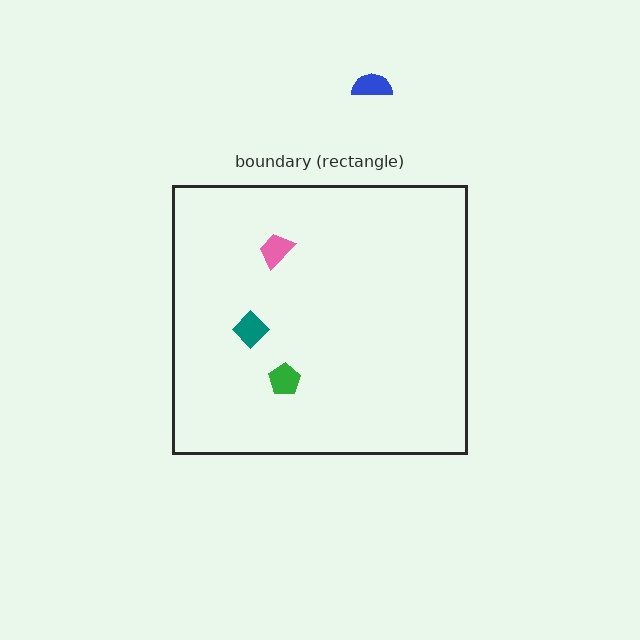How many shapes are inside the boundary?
3 inside, 1 outside.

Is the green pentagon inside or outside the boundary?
Inside.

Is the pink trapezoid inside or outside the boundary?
Inside.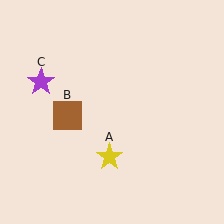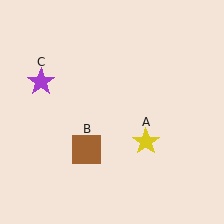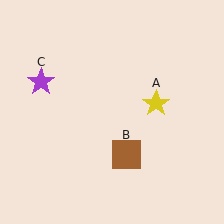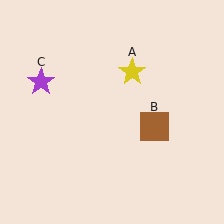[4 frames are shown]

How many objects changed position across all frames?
2 objects changed position: yellow star (object A), brown square (object B).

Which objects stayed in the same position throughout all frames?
Purple star (object C) remained stationary.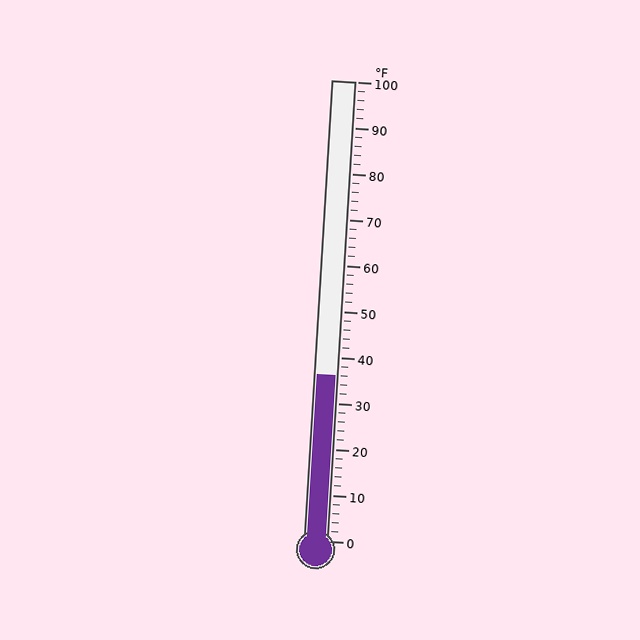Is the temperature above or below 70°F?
The temperature is below 70°F.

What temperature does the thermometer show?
The thermometer shows approximately 36°F.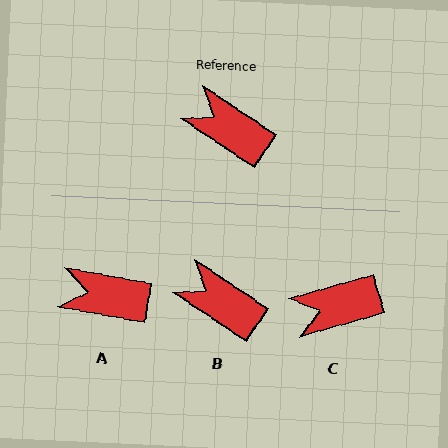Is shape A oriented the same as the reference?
No, it is off by about 23 degrees.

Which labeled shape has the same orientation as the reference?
B.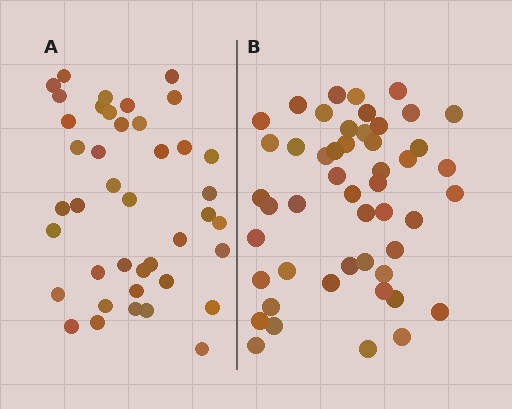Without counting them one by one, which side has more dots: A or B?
Region B (the right region) has more dots.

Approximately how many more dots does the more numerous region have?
Region B has roughly 8 or so more dots than region A.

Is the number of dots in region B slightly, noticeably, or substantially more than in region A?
Region B has only slightly more — the two regions are fairly close. The ratio is roughly 1.2 to 1.